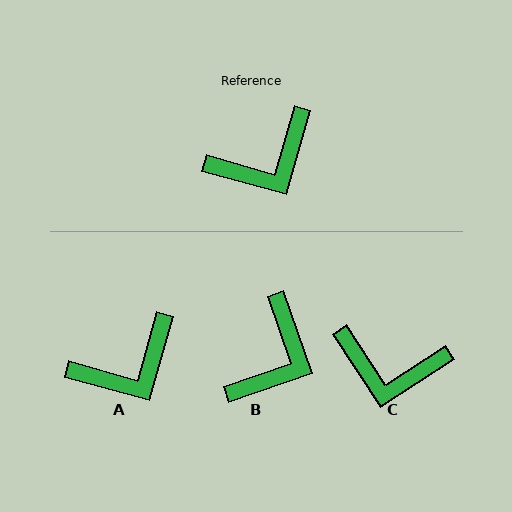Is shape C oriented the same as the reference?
No, it is off by about 41 degrees.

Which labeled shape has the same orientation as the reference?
A.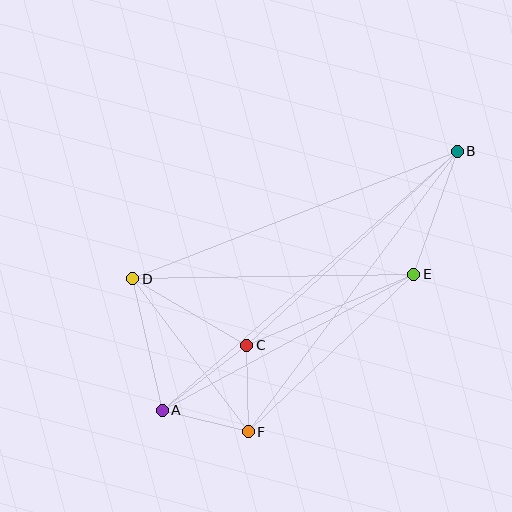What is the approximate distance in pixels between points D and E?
The distance between D and E is approximately 281 pixels.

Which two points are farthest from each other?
Points A and B are farthest from each other.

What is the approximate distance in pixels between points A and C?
The distance between A and C is approximately 107 pixels.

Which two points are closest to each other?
Points C and F are closest to each other.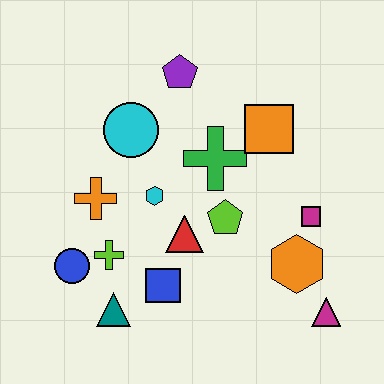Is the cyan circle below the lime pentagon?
No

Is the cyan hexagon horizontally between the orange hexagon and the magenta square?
No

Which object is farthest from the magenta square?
The blue circle is farthest from the magenta square.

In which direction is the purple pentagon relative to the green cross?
The purple pentagon is above the green cross.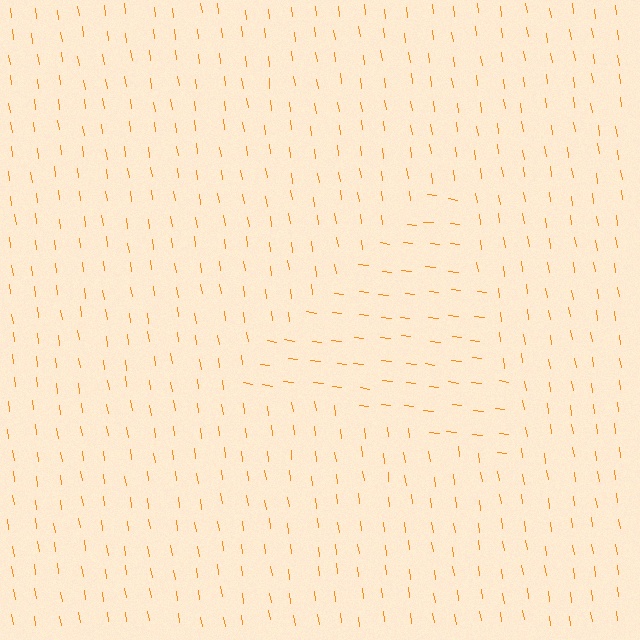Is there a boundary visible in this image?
Yes, there is a texture boundary formed by a change in line orientation.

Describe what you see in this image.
The image is filled with small orange line segments. A triangle region in the image has lines oriented differently from the surrounding lines, creating a visible texture boundary.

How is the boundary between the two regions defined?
The boundary is defined purely by a change in line orientation (approximately 75 degrees difference). All lines are the same color and thickness.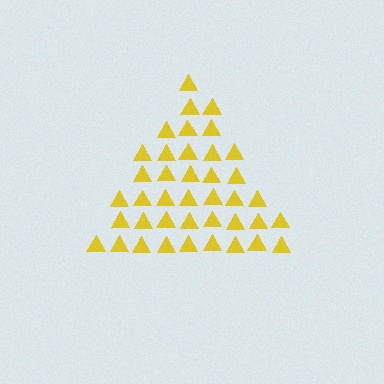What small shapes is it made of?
It is made of small triangles.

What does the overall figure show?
The overall figure shows a triangle.